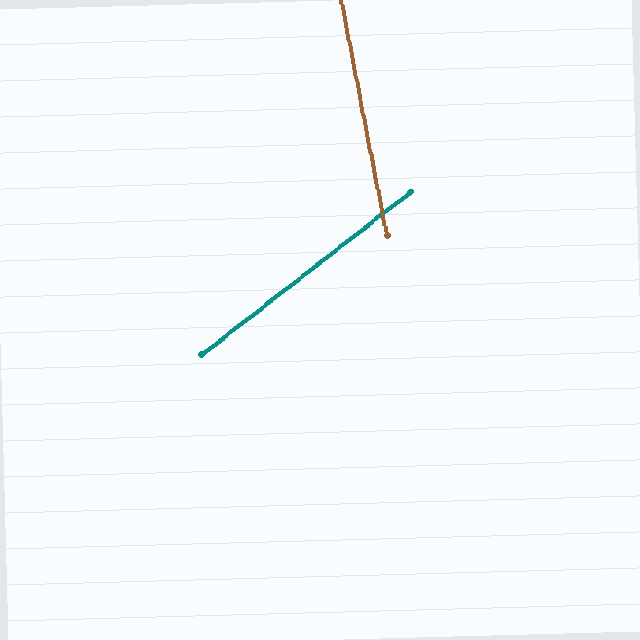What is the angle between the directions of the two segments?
Approximately 63 degrees.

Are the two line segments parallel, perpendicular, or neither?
Neither parallel nor perpendicular — they differ by about 63°.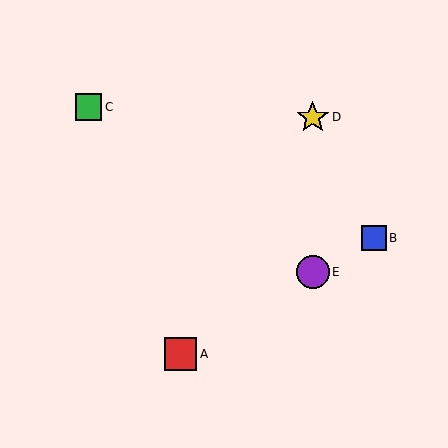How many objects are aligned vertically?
2 objects (D, E) are aligned vertically.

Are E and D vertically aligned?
Yes, both are at x≈313.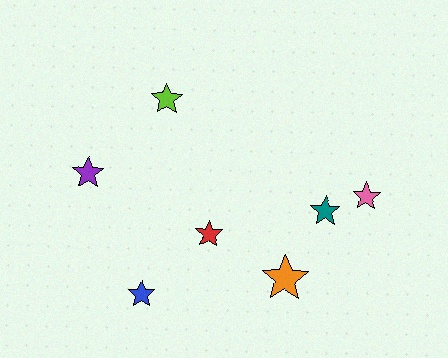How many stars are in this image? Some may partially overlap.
There are 7 stars.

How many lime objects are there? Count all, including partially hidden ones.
There is 1 lime object.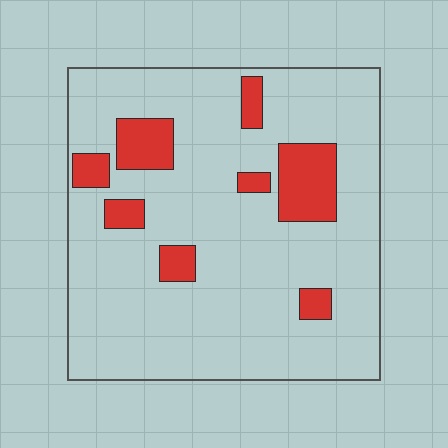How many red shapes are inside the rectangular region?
8.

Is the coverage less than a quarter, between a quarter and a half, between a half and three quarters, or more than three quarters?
Less than a quarter.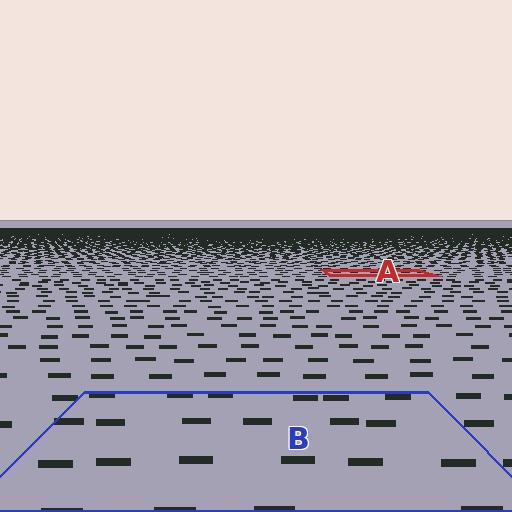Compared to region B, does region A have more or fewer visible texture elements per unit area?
Region A has more texture elements per unit area — they are packed more densely because it is farther away.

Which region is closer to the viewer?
Region B is closer. The texture elements there are larger and more spread out.